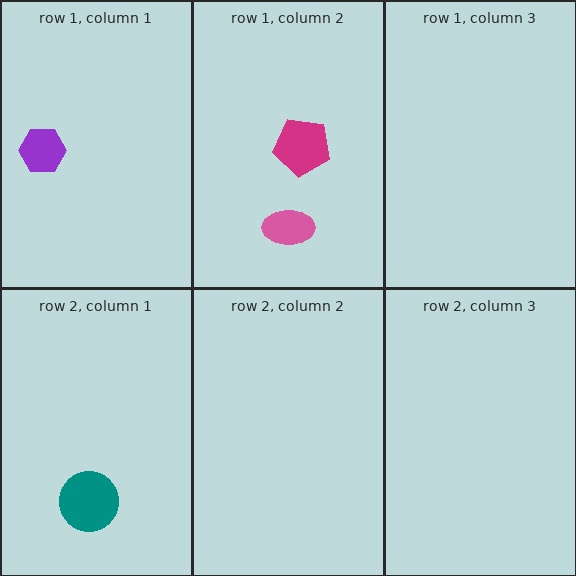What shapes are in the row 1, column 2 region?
The pink ellipse, the magenta pentagon.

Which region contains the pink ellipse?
The row 1, column 2 region.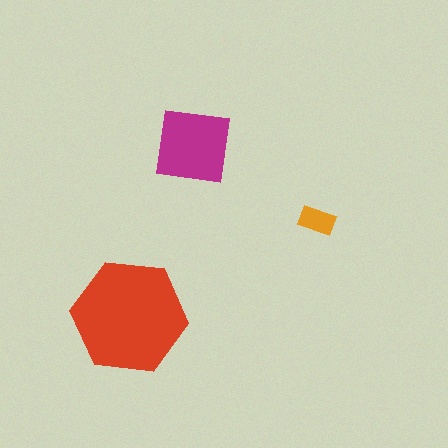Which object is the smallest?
The orange rectangle.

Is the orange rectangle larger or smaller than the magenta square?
Smaller.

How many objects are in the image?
There are 3 objects in the image.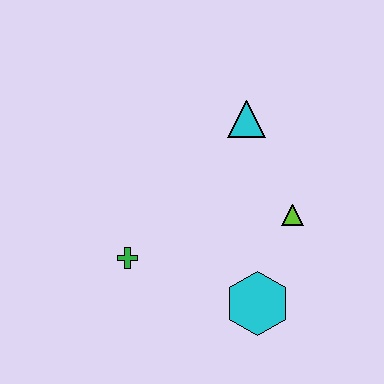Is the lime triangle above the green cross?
Yes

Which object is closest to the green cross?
The cyan hexagon is closest to the green cross.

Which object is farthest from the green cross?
The cyan triangle is farthest from the green cross.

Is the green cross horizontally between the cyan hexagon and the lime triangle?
No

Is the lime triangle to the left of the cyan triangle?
No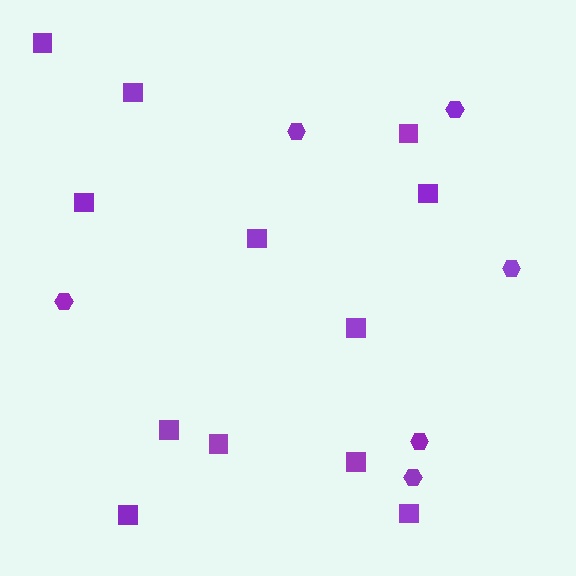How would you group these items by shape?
There are 2 groups: one group of squares (12) and one group of hexagons (6).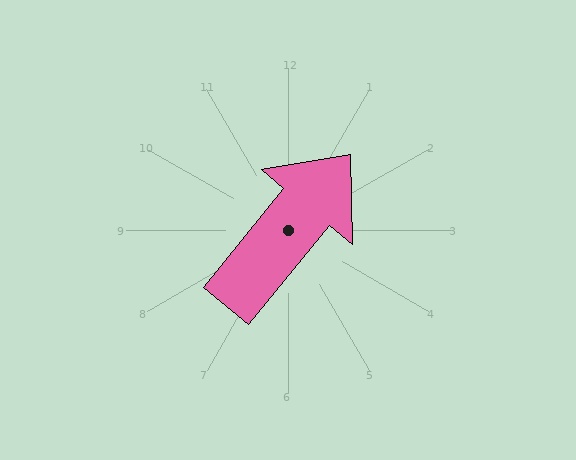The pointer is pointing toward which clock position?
Roughly 1 o'clock.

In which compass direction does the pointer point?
Northeast.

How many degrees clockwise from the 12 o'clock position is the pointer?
Approximately 39 degrees.